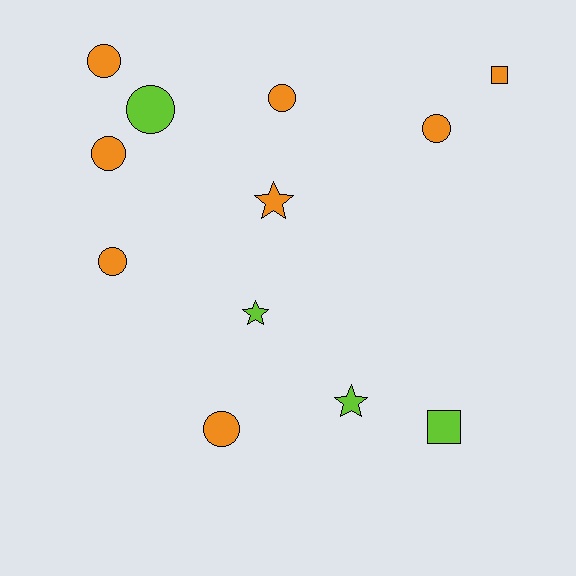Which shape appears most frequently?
Circle, with 7 objects.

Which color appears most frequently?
Orange, with 8 objects.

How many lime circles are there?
There is 1 lime circle.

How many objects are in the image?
There are 12 objects.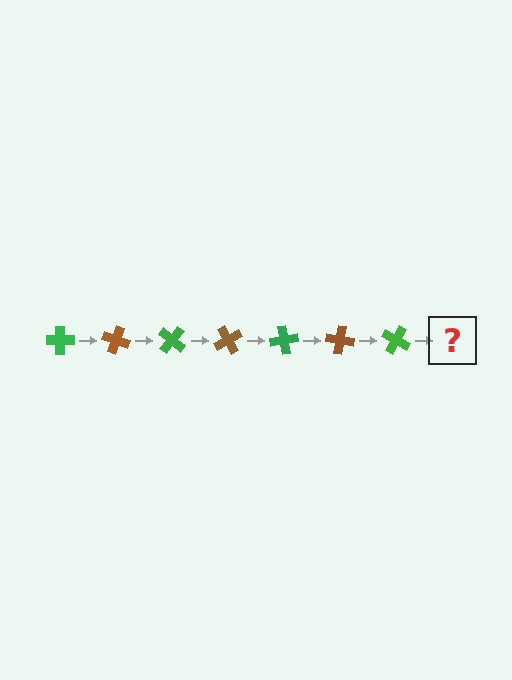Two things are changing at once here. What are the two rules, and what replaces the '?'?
The two rules are that it rotates 20 degrees each step and the color cycles through green and brown. The '?' should be a brown cross, rotated 140 degrees from the start.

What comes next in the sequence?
The next element should be a brown cross, rotated 140 degrees from the start.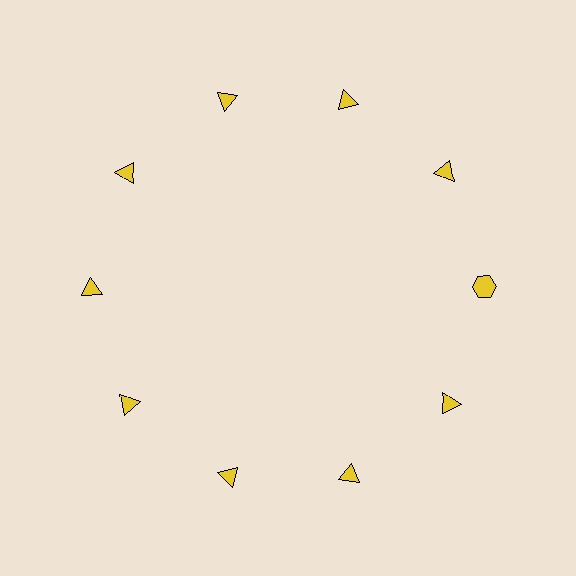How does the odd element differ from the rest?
It has a different shape: hexagon instead of triangle.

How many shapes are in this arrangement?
There are 10 shapes arranged in a ring pattern.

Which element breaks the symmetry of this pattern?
The yellow hexagon at roughly the 3 o'clock position breaks the symmetry. All other shapes are yellow triangles.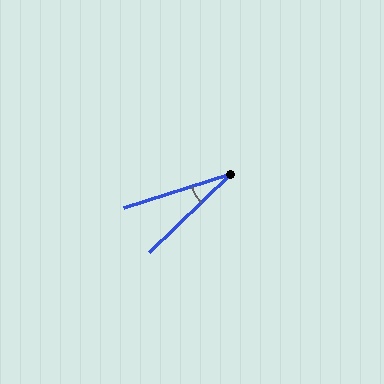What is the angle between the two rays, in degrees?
Approximately 26 degrees.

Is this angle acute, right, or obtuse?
It is acute.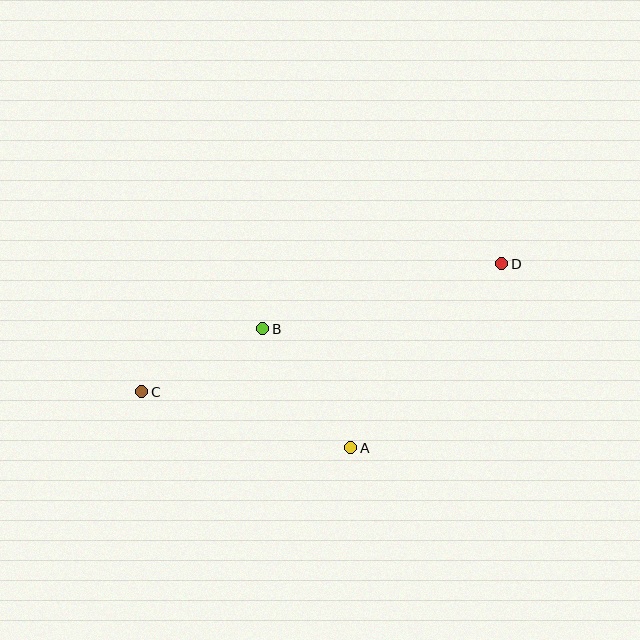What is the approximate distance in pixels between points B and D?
The distance between B and D is approximately 248 pixels.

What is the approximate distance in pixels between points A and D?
The distance between A and D is approximately 238 pixels.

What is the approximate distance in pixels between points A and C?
The distance between A and C is approximately 217 pixels.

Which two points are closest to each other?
Points B and C are closest to each other.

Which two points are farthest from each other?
Points C and D are farthest from each other.